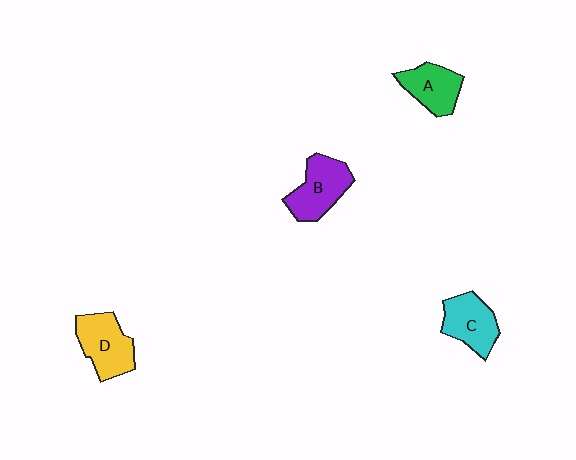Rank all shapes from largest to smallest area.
From largest to smallest: B (purple), D (yellow), C (cyan), A (green).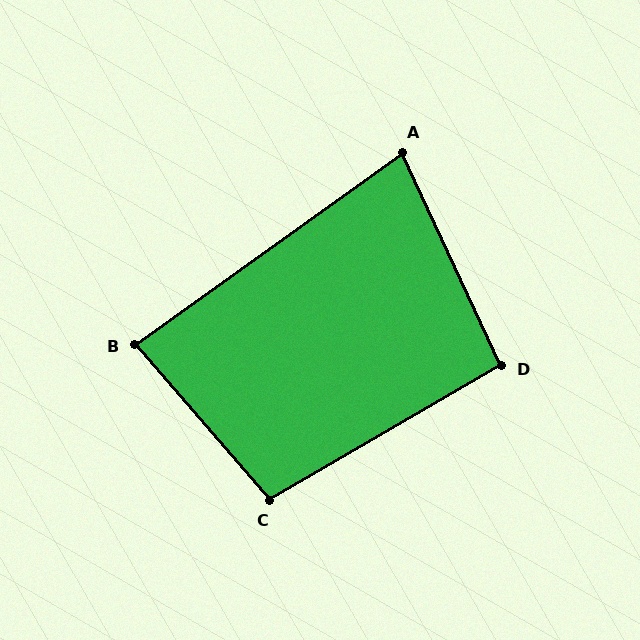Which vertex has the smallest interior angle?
A, at approximately 79 degrees.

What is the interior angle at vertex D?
Approximately 95 degrees (obtuse).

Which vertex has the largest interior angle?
C, at approximately 101 degrees.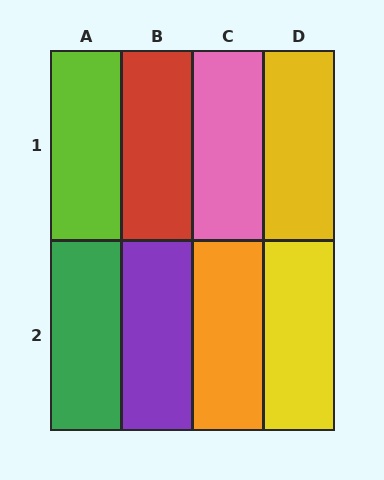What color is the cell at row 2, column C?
Orange.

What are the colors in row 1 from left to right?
Lime, red, pink, yellow.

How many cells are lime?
1 cell is lime.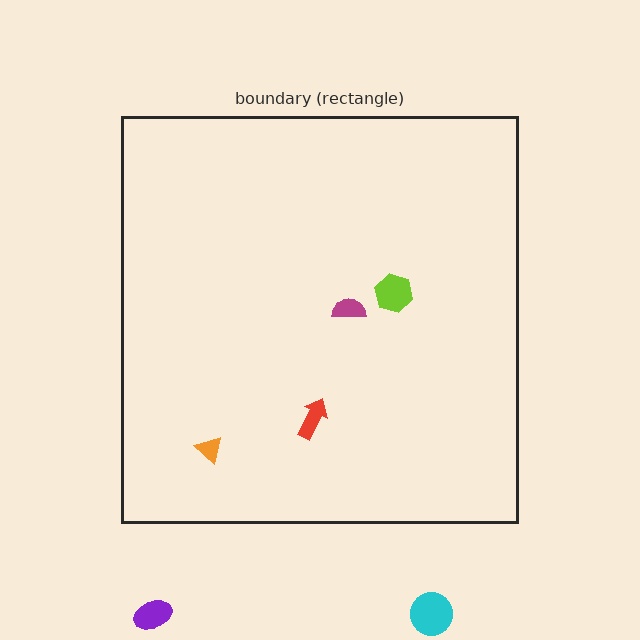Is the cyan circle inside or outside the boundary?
Outside.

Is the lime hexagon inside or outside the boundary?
Inside.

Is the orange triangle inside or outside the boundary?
Inside.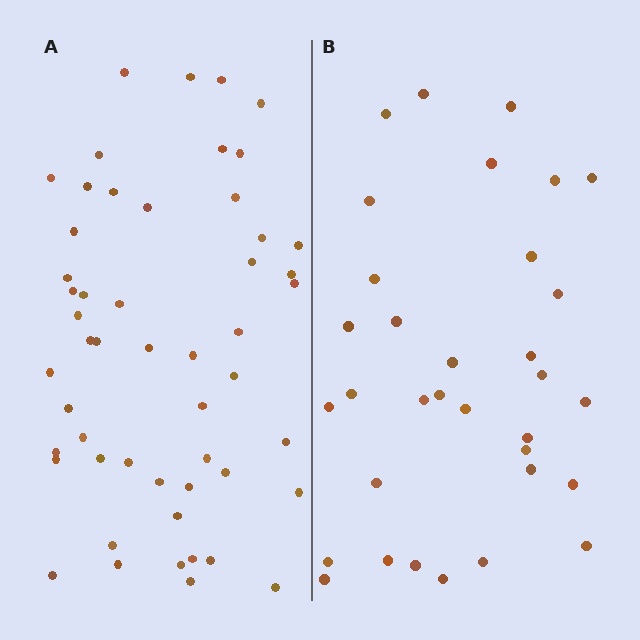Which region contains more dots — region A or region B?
Region A (the left region) has more dots.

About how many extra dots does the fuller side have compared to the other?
Region A has approximately 20 more dots than region B.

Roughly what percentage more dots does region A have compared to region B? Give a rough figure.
About 60% more.